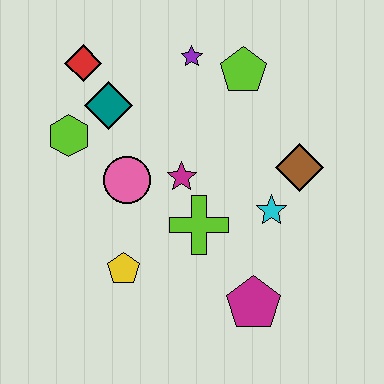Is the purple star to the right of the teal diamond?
Yes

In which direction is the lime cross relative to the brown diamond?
The lime cross is to the left of the brown diamond.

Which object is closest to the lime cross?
The magenta star is closest to the lime cross.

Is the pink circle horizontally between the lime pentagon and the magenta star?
No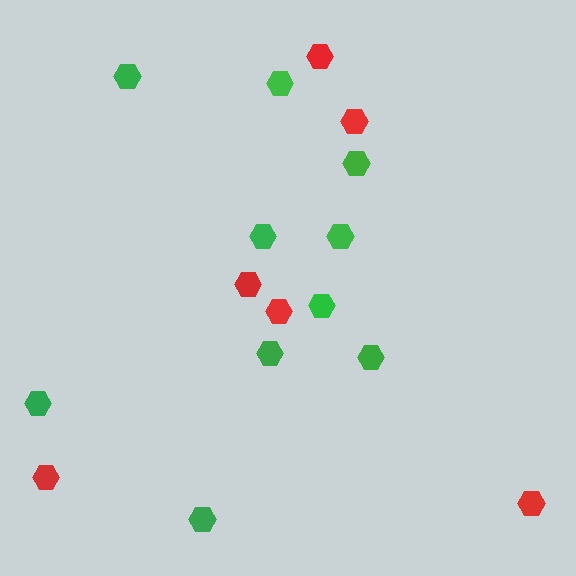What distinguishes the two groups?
There are 2 groups: one group of red hexagons (6) and one group of green hexagons (10).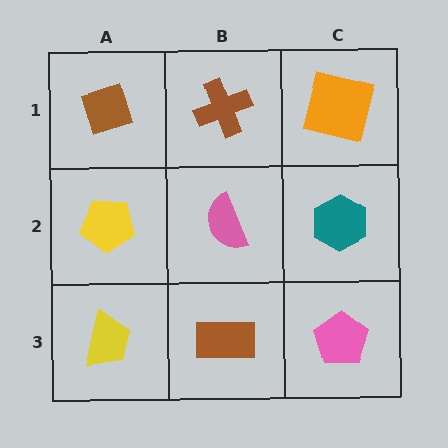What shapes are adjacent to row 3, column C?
A teal hexagon (row 2, column C), a brown rectangle (row 3, column B).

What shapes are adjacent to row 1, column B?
A pink semicircle (row 2, column B), a brown diamond (row 1, column A), an orange square (row 1, column C).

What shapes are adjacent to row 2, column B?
A brown cross (row 1, column B), a brown rectangle (row 3, column B), a yellow pentagon (row 2, column A), a teal hexagon (row 2, column C).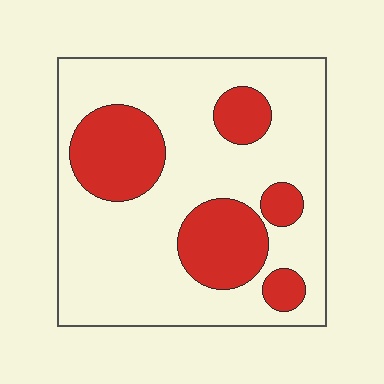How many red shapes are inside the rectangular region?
5.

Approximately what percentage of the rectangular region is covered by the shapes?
Approximately 25%.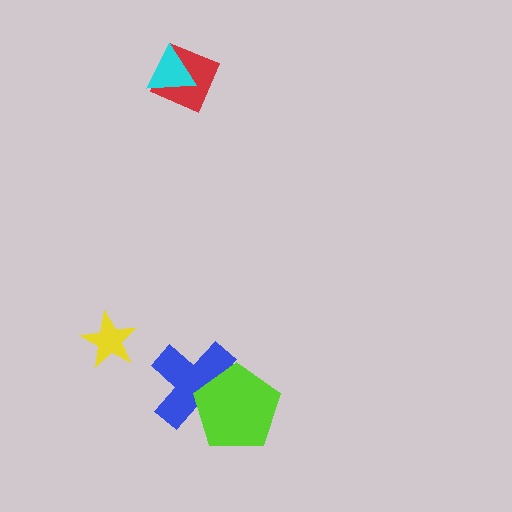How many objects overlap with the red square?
1 object overlaps with the red square.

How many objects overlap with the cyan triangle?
1 object overlaps with the cyan triangle.